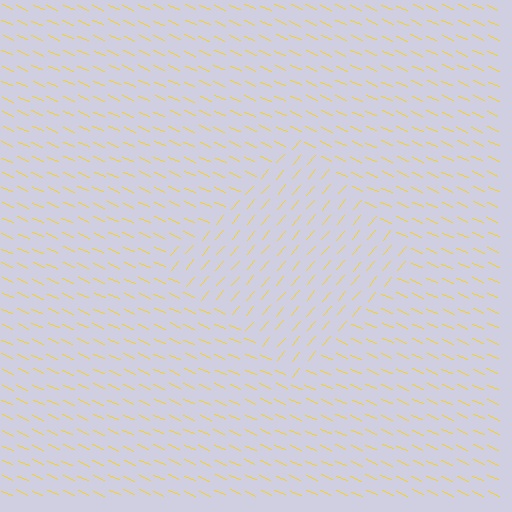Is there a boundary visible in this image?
Yes, there is a texture boundary formed by a change in line orientation.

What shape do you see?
I see a diamond.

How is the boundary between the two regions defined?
The boundary is defined purely by a change in line orientation (approximately 73 degrees difference). All lines are the same color and thickness.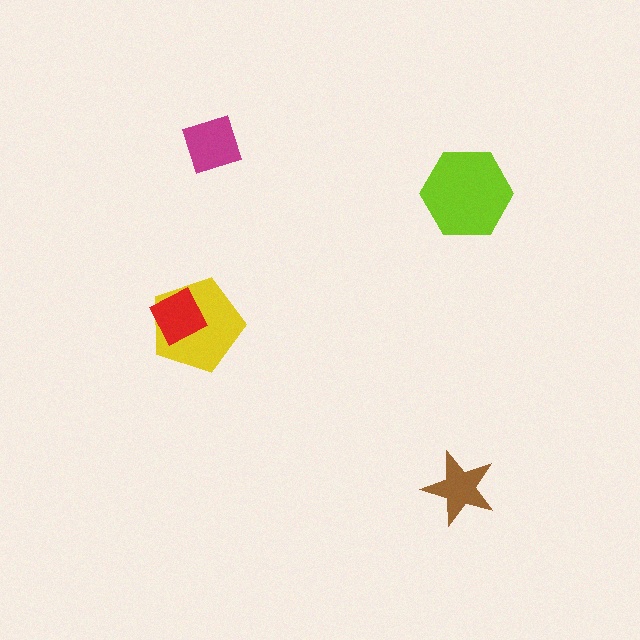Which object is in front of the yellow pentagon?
The red diamond is in front of the yellow pentagon.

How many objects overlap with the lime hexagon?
0 objects overlap with the lime hexagon.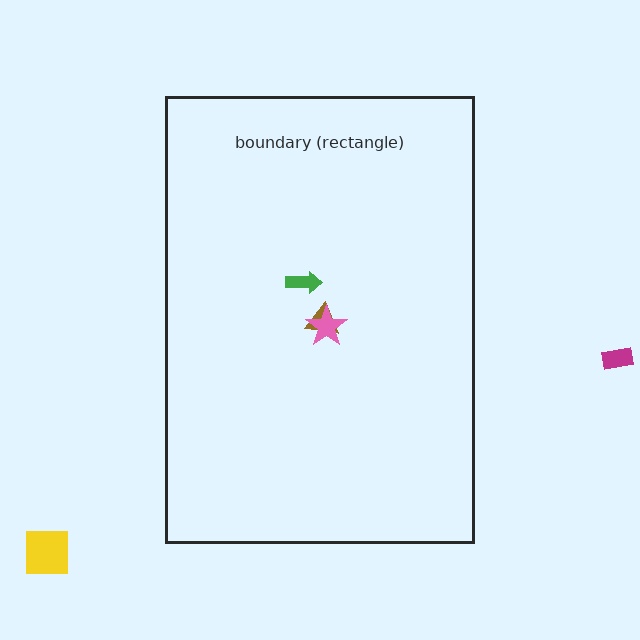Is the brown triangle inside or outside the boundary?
Inside.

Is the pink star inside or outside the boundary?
Inside.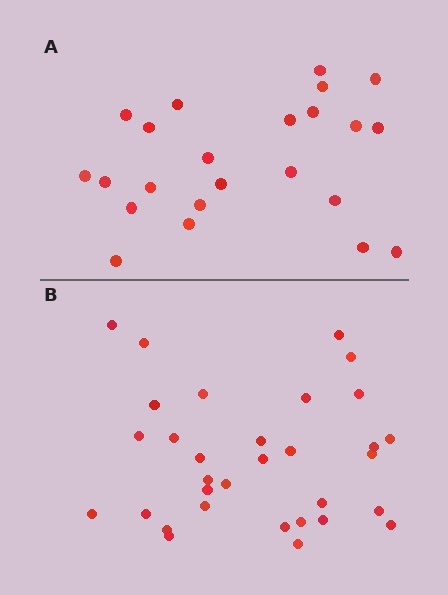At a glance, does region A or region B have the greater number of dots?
Region B (the bottom region) has more dots.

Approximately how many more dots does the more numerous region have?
Region B has roughly 8 or so more dots than region A.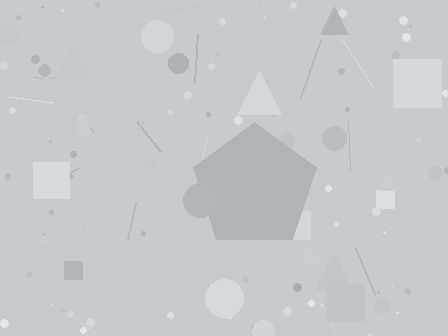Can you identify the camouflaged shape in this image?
The camouflaged shape is a pentagon.